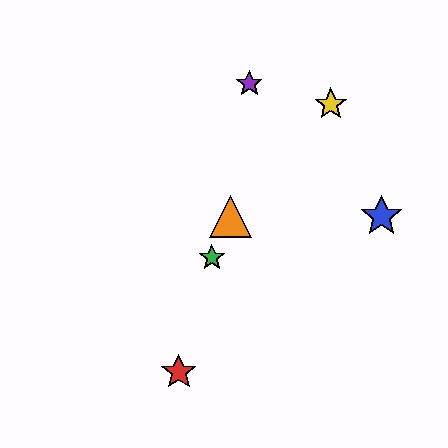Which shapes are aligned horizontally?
The blue star, the orange triangle are aligned horizontally.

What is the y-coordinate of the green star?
The green star is at y≈258.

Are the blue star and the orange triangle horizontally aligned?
Yes, both are at y≈216.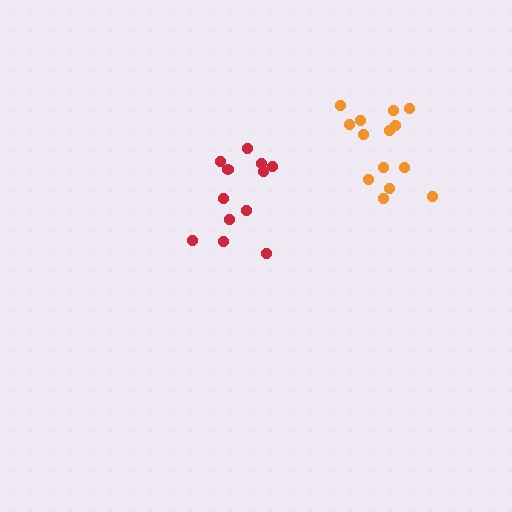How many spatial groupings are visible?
There are 2 spatial groupings.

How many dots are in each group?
Group 1: 14 dots, Group 2: 12 dots (26 total).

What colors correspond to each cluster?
The clusters are colored: orange, red.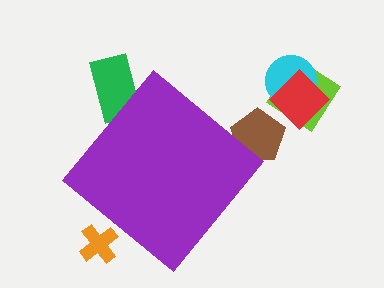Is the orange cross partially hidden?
Yes, the orange cross is partially hidden behind the purple diamond.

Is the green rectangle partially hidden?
Yes, the green rectangle is partially hidden behind the purple diamond.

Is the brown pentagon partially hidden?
Yes, the brown pentagon is partially hidden behind the purple diamond.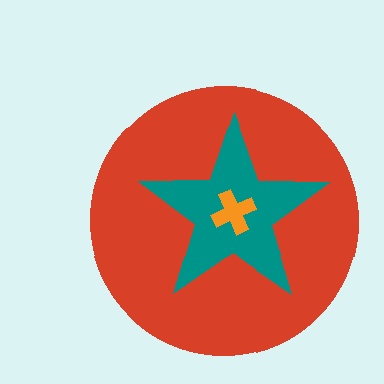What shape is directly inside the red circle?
The teal star.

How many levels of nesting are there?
3.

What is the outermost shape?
The red circle.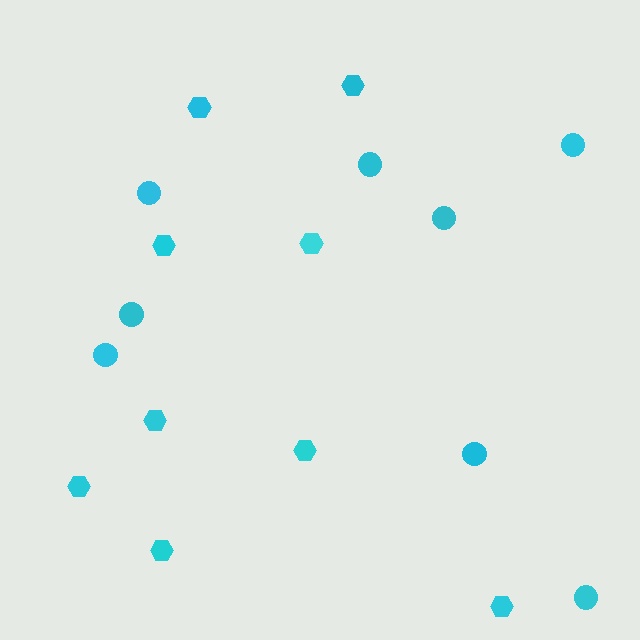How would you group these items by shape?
There are 2 groups: one group of circles (8) and one group of hexagons (9).